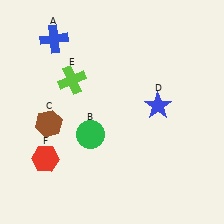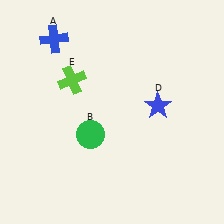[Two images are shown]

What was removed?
The red hexagon (F), the brown hexagon (C) were removed in Image 2.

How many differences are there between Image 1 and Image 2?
There are 2 differences between the two images.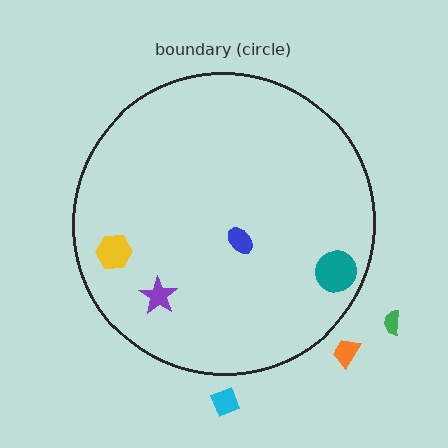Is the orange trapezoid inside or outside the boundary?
Outside.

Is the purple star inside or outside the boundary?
Inside.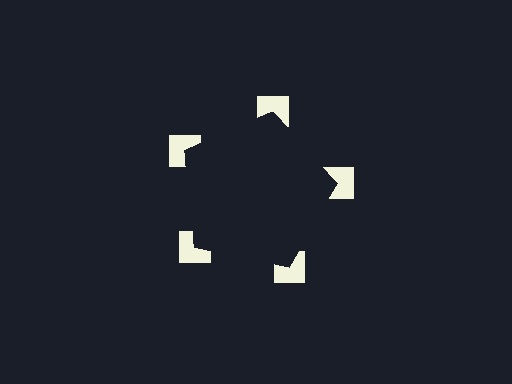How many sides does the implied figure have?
5 sides.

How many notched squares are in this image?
There are 5 — one at each vertex of the illusory pentagon.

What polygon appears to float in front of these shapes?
An illusory pentagon — its edges are inferred from the aligned wedge cuts in the notched squares, not physically drawn.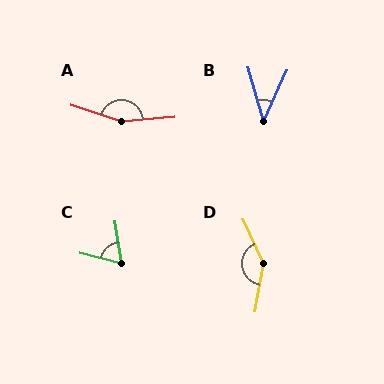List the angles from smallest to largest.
B (40°), C (68°), D (145°), A (158°).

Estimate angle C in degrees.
Approximately 68 degrees.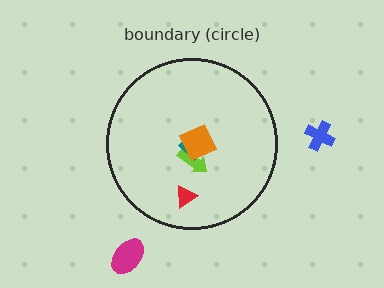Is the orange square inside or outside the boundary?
Inside.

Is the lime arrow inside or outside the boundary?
Inside.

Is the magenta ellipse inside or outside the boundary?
Outside.